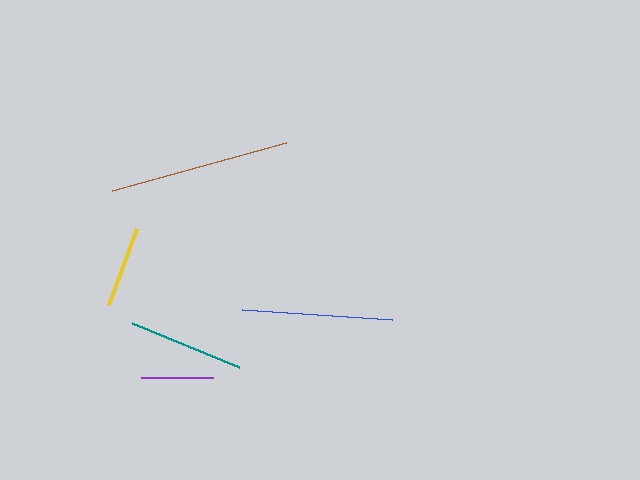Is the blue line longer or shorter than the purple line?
The blue line is longer than the purple line.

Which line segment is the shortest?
The purple line is the shortest at approximately 72 pixels.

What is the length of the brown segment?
The brown segment is approximately 181 pixels long.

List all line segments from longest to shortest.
From longest to shortest: brown, blue, teal, yellow, purple.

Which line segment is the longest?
The brown line is the longest at approximately 181 pixels.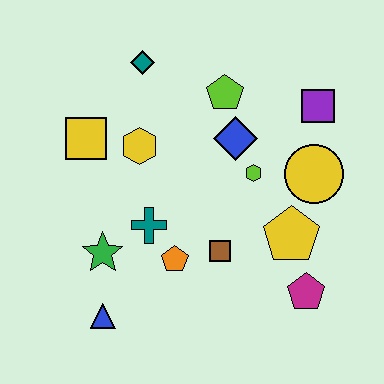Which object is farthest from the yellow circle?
The blue triangle is farthest from the yellow circle.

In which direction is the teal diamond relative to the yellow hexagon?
The teal diamond is above the yellow hexagon.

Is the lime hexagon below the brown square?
No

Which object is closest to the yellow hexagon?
The yellow square is closest to the yellow hexagon.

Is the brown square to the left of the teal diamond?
No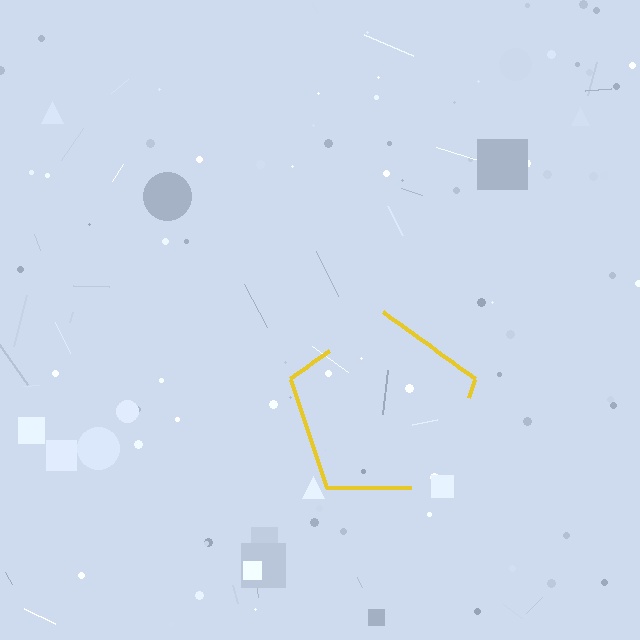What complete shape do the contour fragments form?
The contour fragments form a pentagon.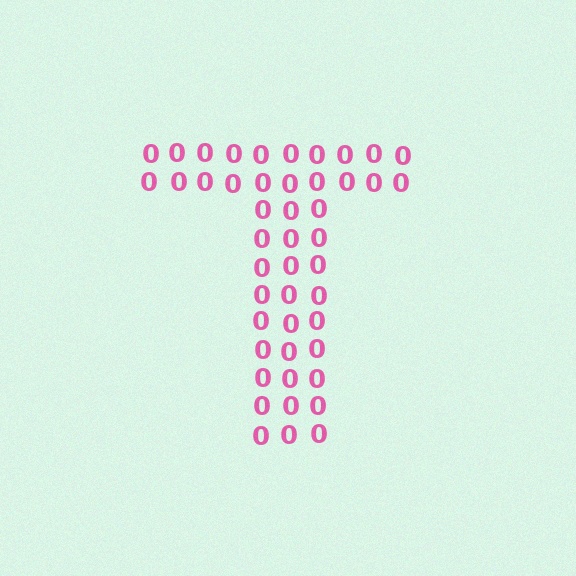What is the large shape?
The large shape is the letter T.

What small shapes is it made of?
It is made of small digit 0's.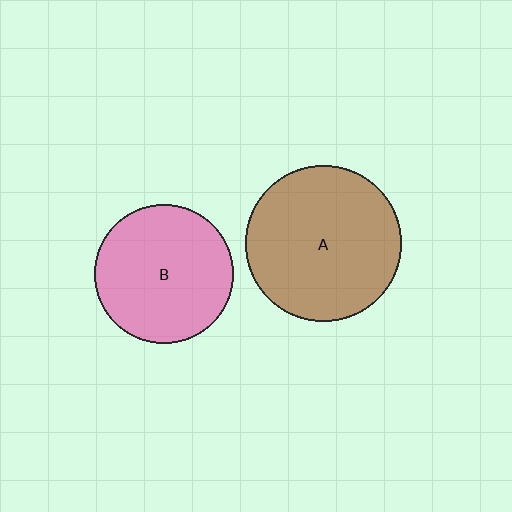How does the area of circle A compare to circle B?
Approximately 1.3 times.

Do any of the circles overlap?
No, none of the circles overlap.